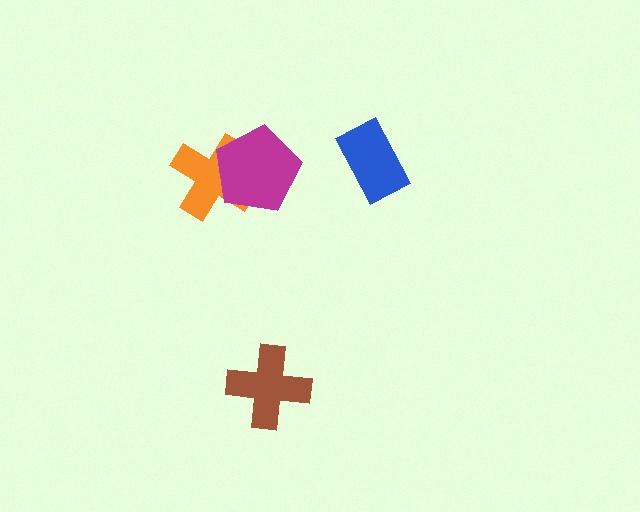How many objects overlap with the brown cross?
0 objects overlap with the brown cross.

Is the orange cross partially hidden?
Yes, it is partially covered by another shape.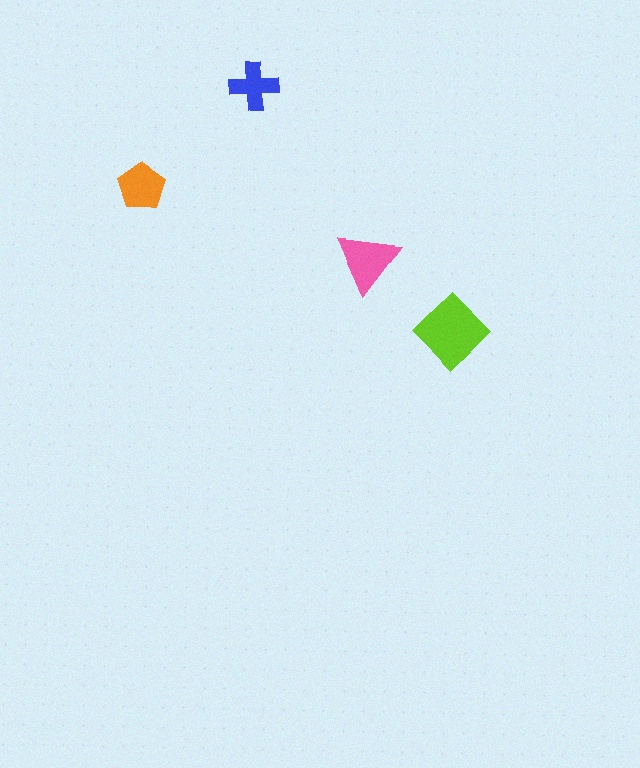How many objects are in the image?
There are 4 objects in the image.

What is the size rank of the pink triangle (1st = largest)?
2nd.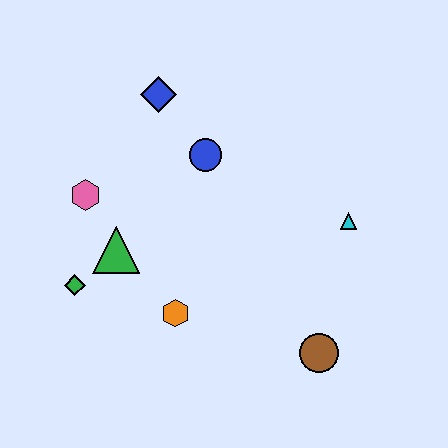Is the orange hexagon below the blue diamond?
Yes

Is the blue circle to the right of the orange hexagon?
Yes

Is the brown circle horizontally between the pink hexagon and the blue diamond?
No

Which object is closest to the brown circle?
The cyan triangle is closest to the brown circle.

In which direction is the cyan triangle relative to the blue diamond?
The cyan triangle is to the right of the blue diamond.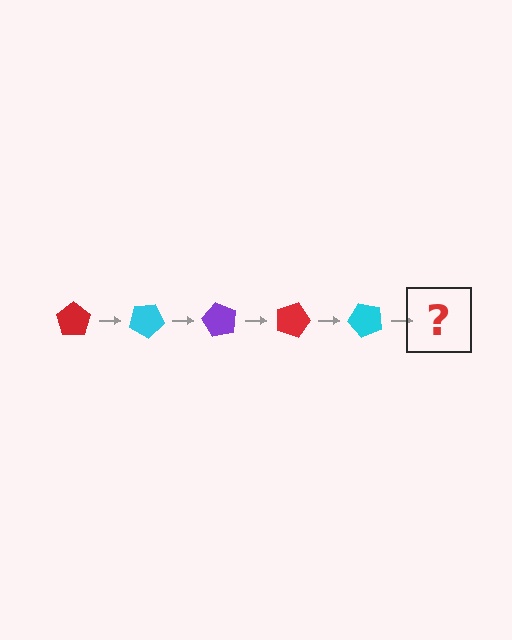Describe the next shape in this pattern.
It should be a purple pentagon, rotated 150 degrees from the start.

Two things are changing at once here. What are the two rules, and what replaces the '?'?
The two rules are that it rotates 30 degrees each step and the color cycles through red, cyan, and purple. The '?' should be a purple pentagon, rotated 150 degrees from the start.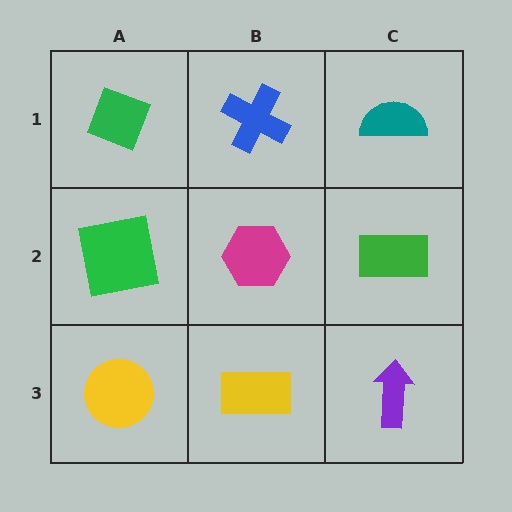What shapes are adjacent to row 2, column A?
A green diamond (row 1, column A), a yellow circle (row 3, column A), a magenta hexagon (row 2, column B).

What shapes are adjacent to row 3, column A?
A green square (row 2, column A), a yellow rectangle (row 3, column B).